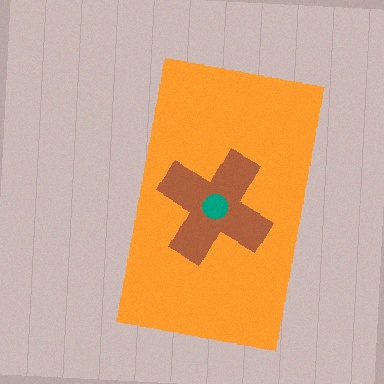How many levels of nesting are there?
3.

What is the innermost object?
The teal circle.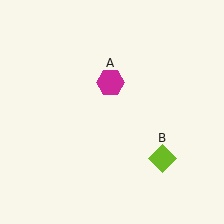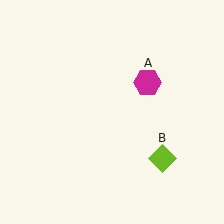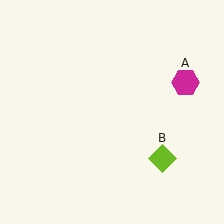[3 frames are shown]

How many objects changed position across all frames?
1 object changed position: magenta hexagon (object A).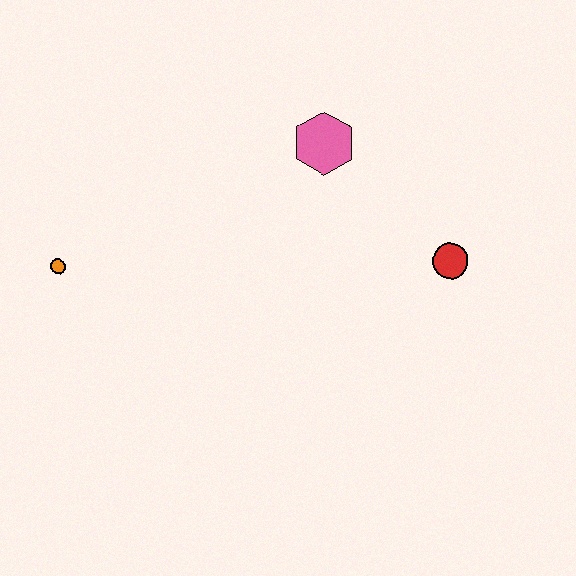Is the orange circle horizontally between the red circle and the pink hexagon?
No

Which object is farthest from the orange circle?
The red circle is farthest from the orange circle.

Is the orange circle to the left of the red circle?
Yes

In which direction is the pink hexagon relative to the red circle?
The pink hexagon is to the left of the red circle.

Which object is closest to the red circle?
The pink hexagon is closest to the red circle.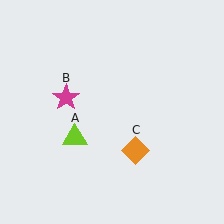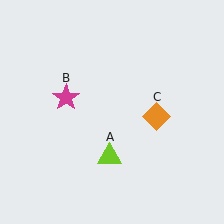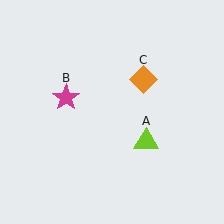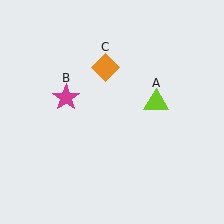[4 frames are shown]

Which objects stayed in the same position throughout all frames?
Magenta star (object B) remained stationary.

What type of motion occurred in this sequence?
The lime triangle (object A), orange diamond (object C) rotated counterclockwise around the center of the scene.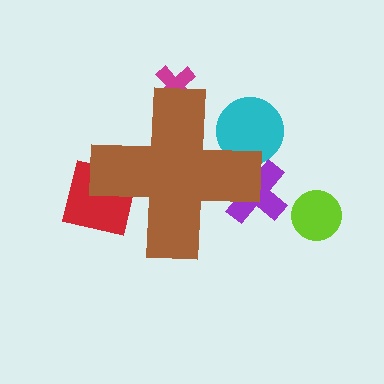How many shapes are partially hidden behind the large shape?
4 shapes are partially hidden.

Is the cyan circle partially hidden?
Yes, the cyan circle is partially hidden behind the brown cross.